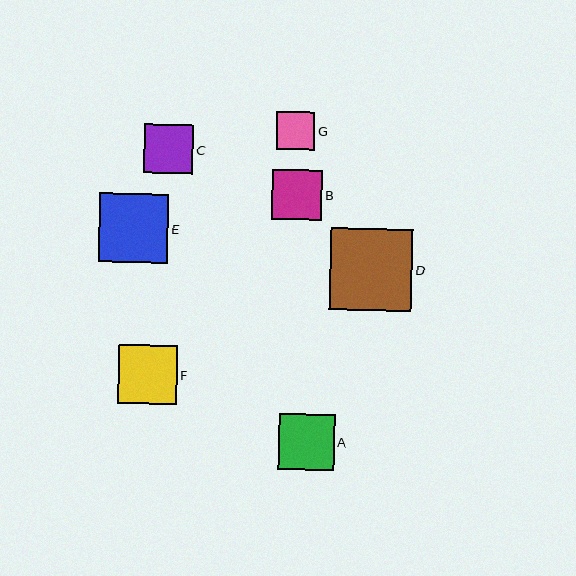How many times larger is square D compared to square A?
Square D is approximately 1.5 times the size of square A.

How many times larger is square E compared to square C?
Square E is approximately 1.4 times the size of square C.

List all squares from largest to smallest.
From largest to smallest: D, E, F, A, B, C, G.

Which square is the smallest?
Square G is the smallest with a size of approximately 38 pixels.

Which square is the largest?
Square D is the largest with a size of approximately 82 pixels.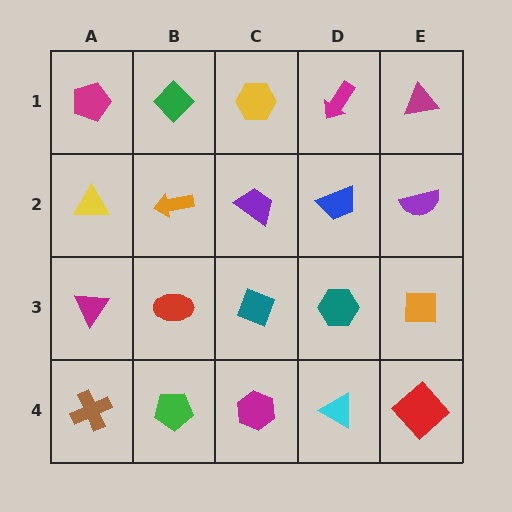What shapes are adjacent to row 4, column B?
A red ellipse (row 3, column B), a brown cross (row 4, column A), a magenta hexagon (row 4, column C).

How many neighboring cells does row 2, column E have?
3.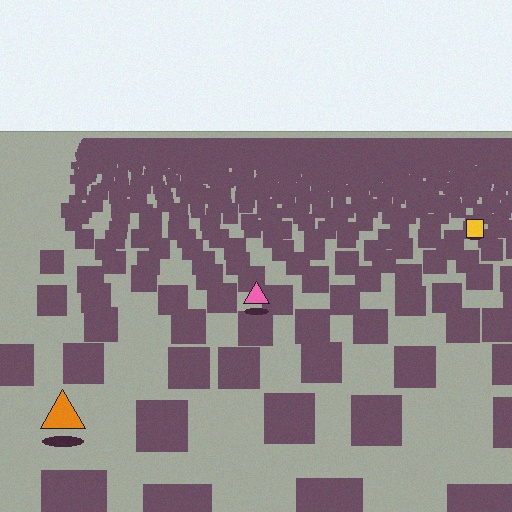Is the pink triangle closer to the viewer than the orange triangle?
No. The orange triangle is closer — you can tell from the texture gradient: the ground texture is coarser near it.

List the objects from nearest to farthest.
From nearest to farthest: the orange triangle, the pink triangle, the yellow square.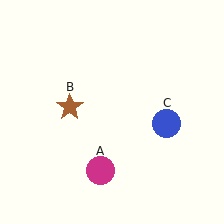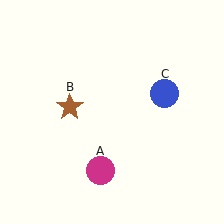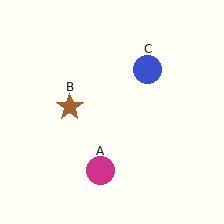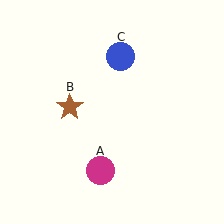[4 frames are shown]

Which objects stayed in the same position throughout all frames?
Magenta circle (object A) and brown star (object B) remained stationary.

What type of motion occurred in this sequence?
The blue circle (object C) rotated counterclockwise around the center of the scene.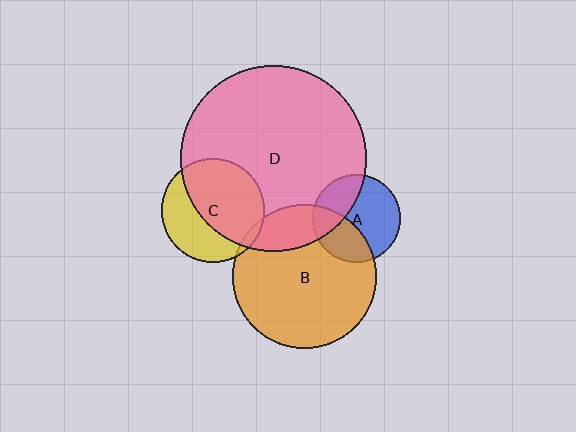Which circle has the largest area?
Circle D (pink).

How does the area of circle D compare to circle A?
Approximately 4.5 times.